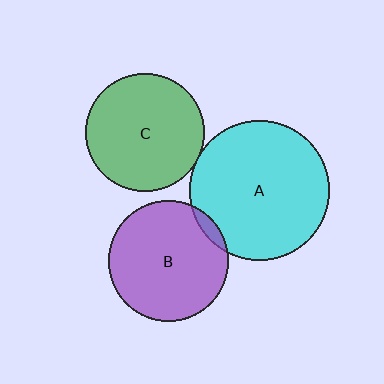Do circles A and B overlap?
Yes.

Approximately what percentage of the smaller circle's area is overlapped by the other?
Approximately 5%.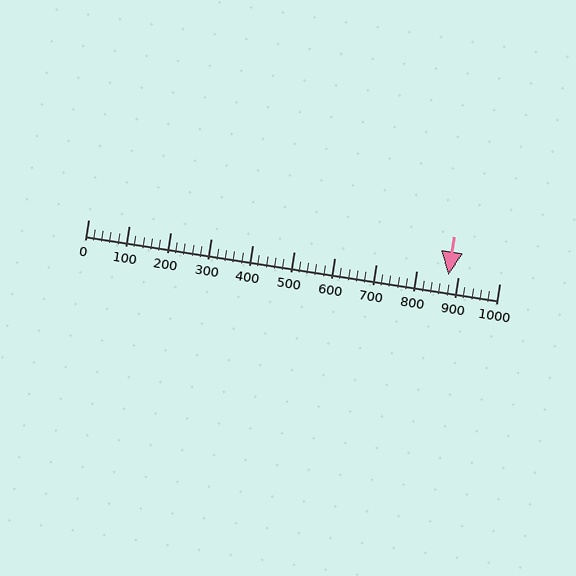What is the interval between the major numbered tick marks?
The major tick marks are spaced 100 units apart.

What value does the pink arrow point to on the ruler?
The pink arrow points to approximately 876.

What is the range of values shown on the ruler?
The ruler shows values from 0 to 1000.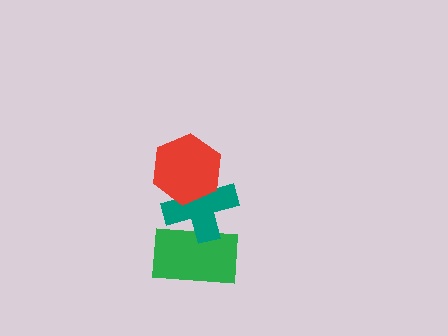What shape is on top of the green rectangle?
The teal cross is on top of the green rectangle.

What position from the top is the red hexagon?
The red hexagon is 1st from the top.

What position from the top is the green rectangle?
The green rectangle is 3rd from the top.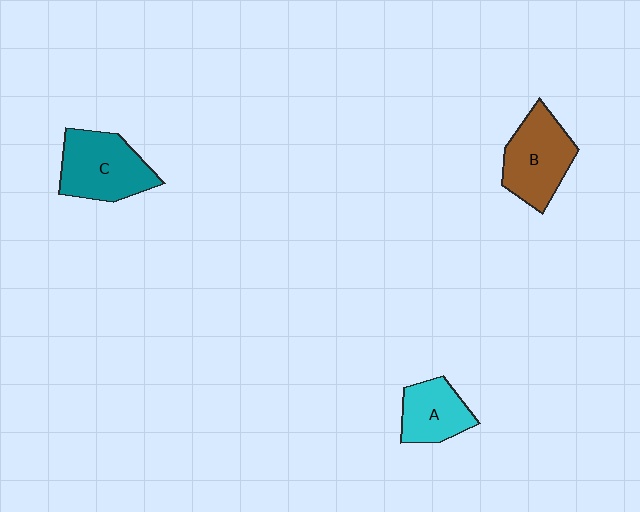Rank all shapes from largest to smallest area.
From largest to smallest: C (teal), B (brown), A (cyan).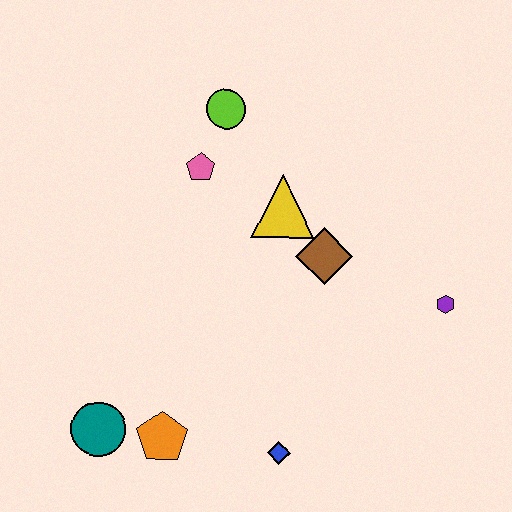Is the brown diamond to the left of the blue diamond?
No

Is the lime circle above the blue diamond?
Yes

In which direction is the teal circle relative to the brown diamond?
The teal circle is to the left of the brown diamond.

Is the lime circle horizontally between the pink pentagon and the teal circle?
No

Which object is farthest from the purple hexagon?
The teal circle is farthest from the purple hexagon.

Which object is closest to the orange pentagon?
The teal circle is closest to the orange pentagon.